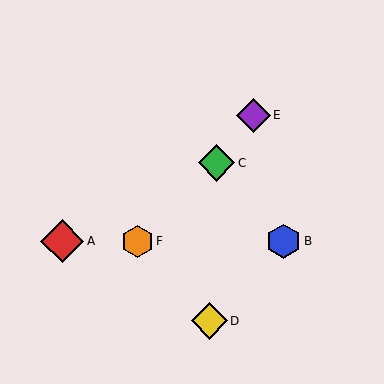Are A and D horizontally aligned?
No, A is at y≈241 and D is at y≈321.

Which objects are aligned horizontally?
Objects A, B, F are aligned horizontally.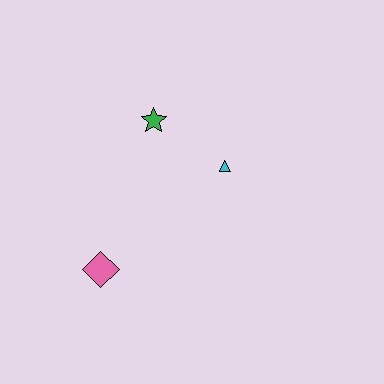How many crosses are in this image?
There are no crosses.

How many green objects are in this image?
There is 1 green object.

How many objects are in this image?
There are 3 objects.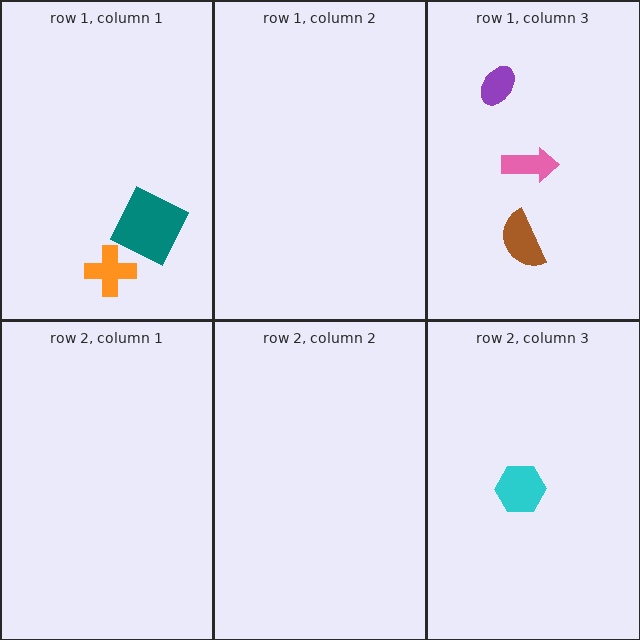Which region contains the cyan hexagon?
The row 2, column 3 region.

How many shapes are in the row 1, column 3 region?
3.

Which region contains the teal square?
The row 1, column 1 region.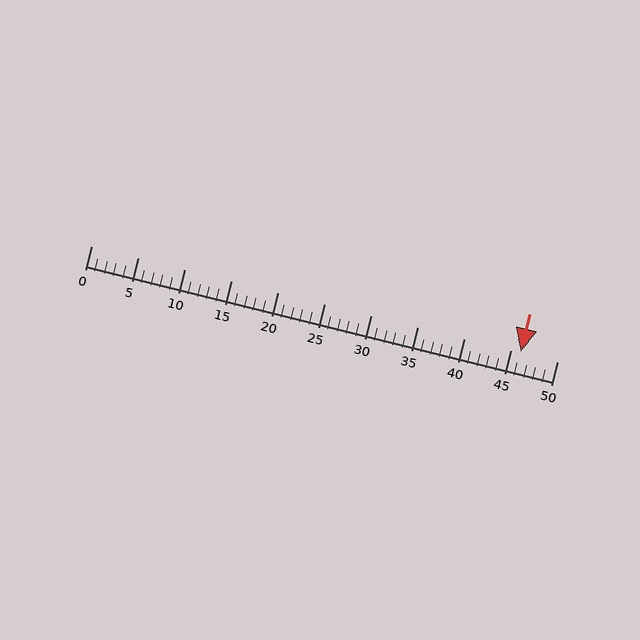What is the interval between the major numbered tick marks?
The major tick marks are spaced 5 units apart.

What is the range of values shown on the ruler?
The ruler shows values from 0 to 50.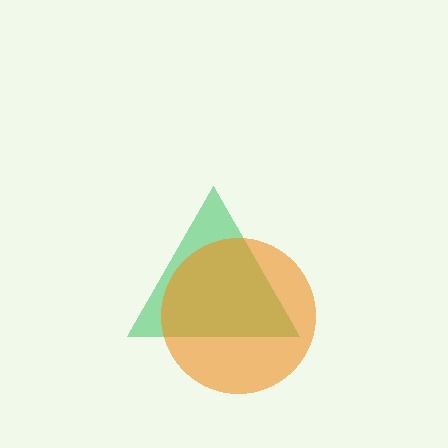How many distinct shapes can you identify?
There are 2 distinct shapes: a green triangle, an orange circle.